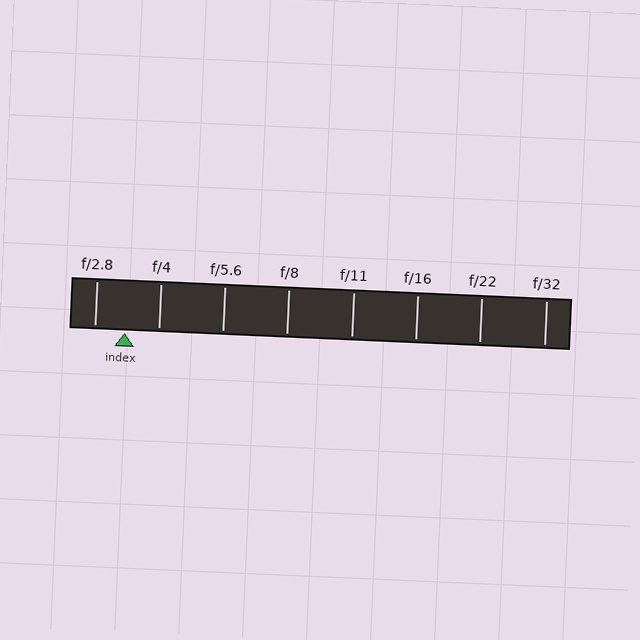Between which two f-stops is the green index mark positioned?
The index mark is between f/2.8 and f/4.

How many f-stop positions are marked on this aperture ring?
There are 8 f-stop positions marked.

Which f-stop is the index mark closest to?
The index mark is closest to f/2.8.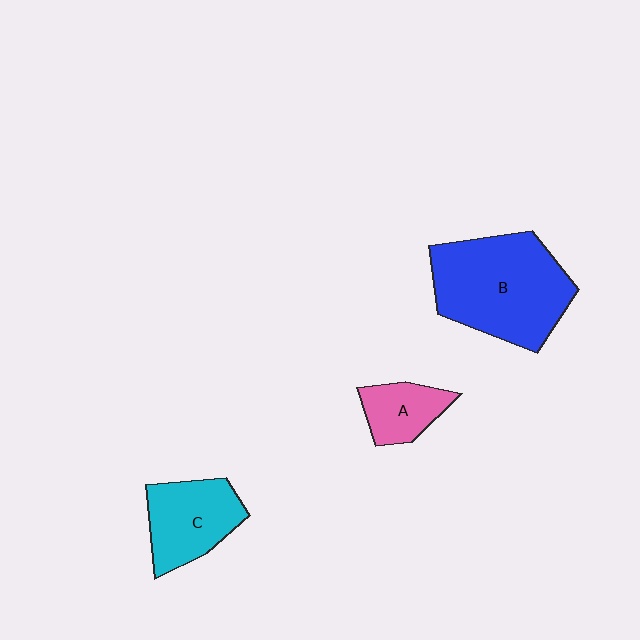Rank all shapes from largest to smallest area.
From largest to smallest: B (blue), C (cyan), A (pink).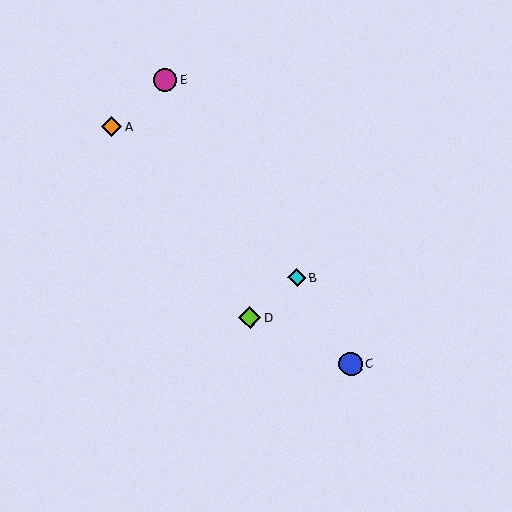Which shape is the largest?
The blue circle (labeled C) is the largest.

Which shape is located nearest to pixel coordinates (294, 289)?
The cyan diamond (labeled B) at (297, 278) is nearest to that location.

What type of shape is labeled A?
Shape A is an orange diamond.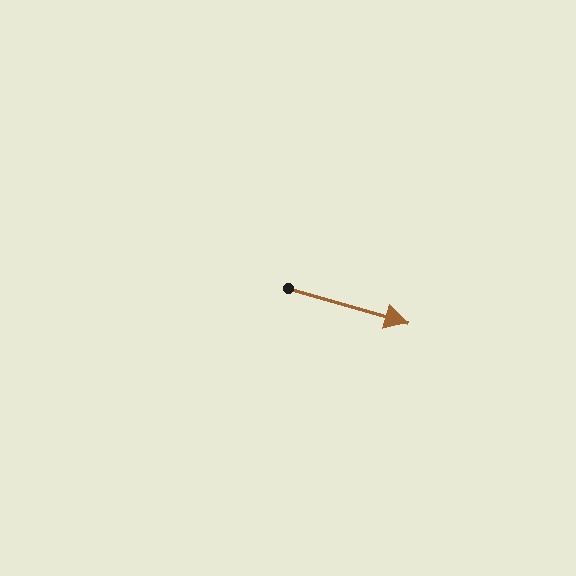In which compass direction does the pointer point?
East.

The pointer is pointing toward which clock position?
Roughly 4 o'clock.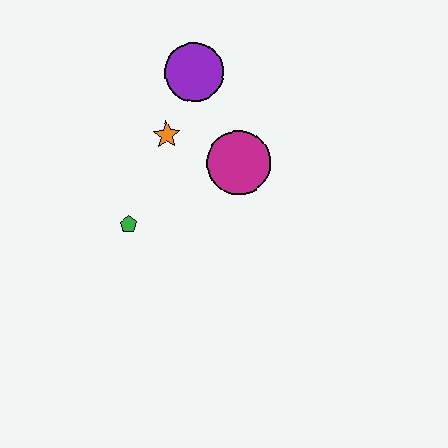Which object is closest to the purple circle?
The orange star is closest to the purple circle.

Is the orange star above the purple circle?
No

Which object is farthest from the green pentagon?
The purple circle is farthest from the green pentagon.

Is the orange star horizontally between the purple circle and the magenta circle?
No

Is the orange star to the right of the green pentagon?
Yes